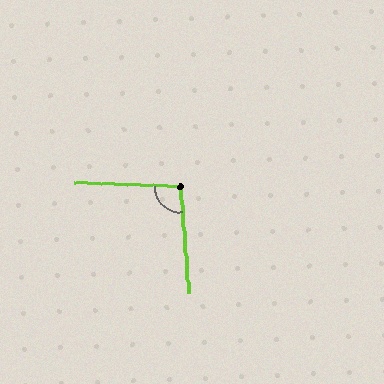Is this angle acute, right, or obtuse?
It is obtuse.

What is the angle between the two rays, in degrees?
Approximately 96 degrees.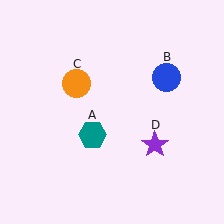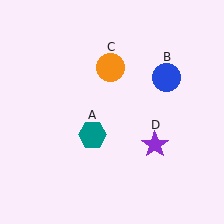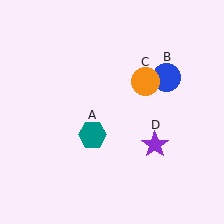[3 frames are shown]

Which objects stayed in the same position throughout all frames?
Teal hexagon (object A) and blue circle (object B) and purple star (object D) remained stationary.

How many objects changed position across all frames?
1 object changed position: orange circle (object C).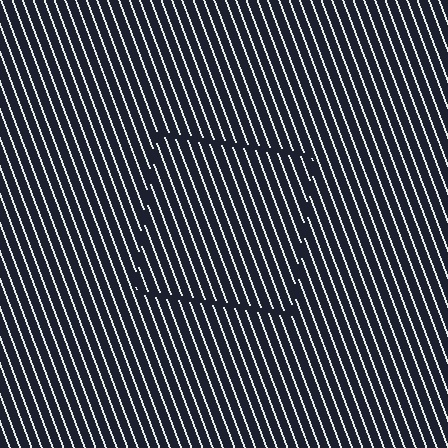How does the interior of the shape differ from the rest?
The interior of the shape contains the same grating, shifted by half a period — the contour is defined by the phase discontinuity where line-ends from the inner and outer gratings abut.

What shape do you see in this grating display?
An illusory square. The interior of the shape contains the same grating, shifted by half a period — the contour is defined by the phase discontinuity where line-ends from the inner and outer gratings abut.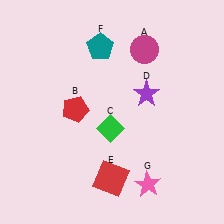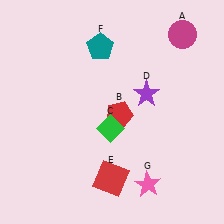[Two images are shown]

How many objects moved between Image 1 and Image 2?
2 objects moved between the two images.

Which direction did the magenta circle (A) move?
The magenta circle (A) moved right.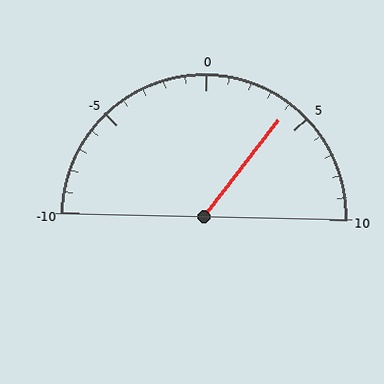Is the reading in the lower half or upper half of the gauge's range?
The reading is in the upper half of the range (-10 to 10).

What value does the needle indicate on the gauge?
The needle indicates approximately 4.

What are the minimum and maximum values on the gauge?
The gauge ranges from -10 to 10.